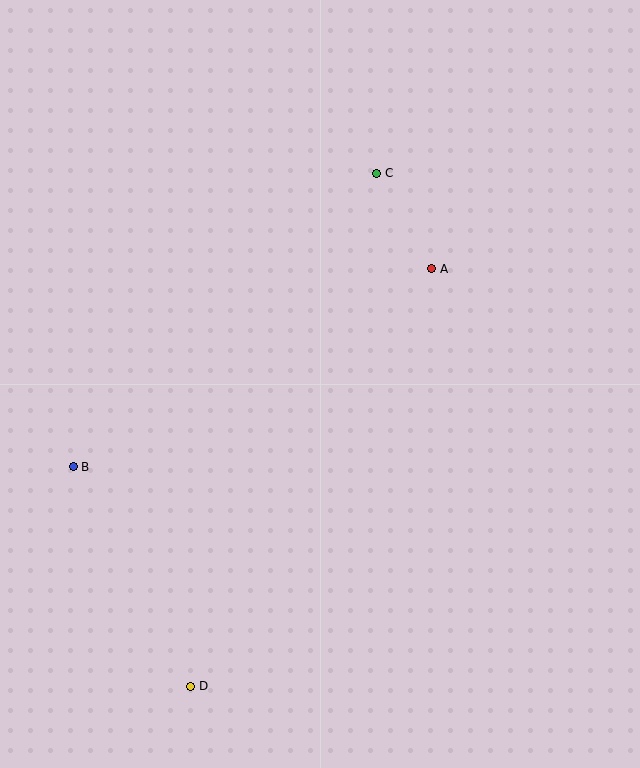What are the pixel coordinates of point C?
Point C is at (377, 173).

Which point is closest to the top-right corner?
Point C is closest to the top-right corner.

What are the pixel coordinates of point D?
Point D is at (191, 686).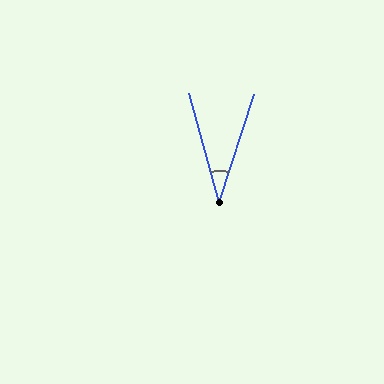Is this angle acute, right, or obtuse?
It is acute.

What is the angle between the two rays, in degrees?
Approximately 33 degrees.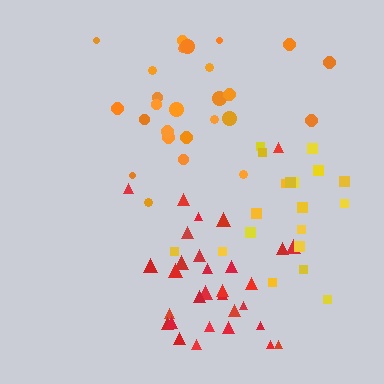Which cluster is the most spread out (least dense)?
Yellow.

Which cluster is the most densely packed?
Red.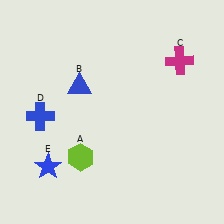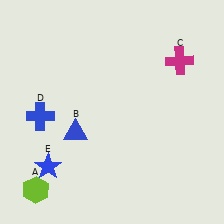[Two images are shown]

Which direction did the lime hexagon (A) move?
The lime hexagon (A) moved left.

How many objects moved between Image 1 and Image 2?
2 objects moved between the two images.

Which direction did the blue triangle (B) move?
The blue triangle (B) moved down.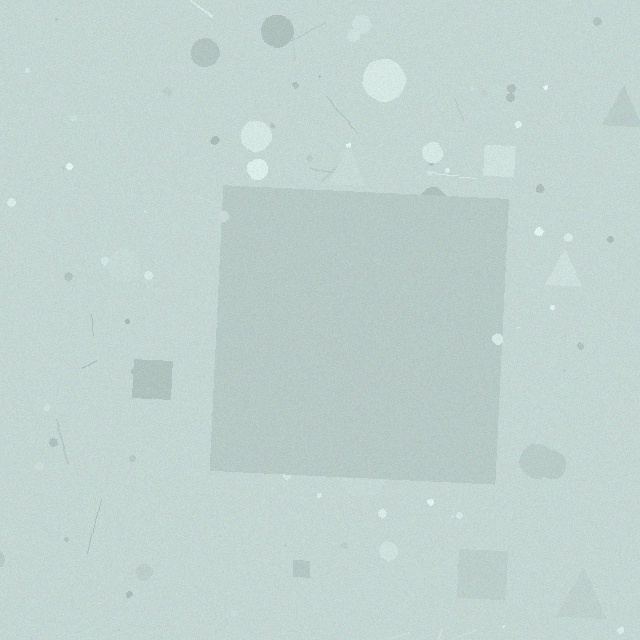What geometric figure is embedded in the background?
A square is embedded in the background.